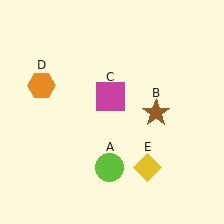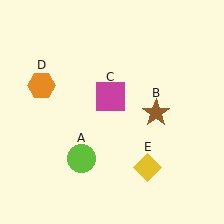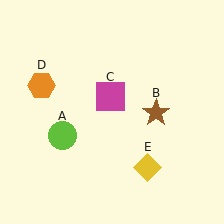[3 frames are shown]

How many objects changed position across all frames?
1 object changed position: lime circle (object A).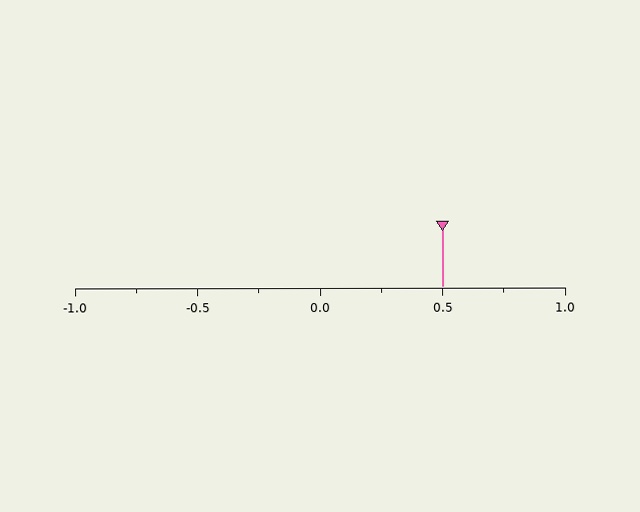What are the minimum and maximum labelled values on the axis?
The axis runs from -1.0 to 1.0.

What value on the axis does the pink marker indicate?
The marker indicates approximately 0.5.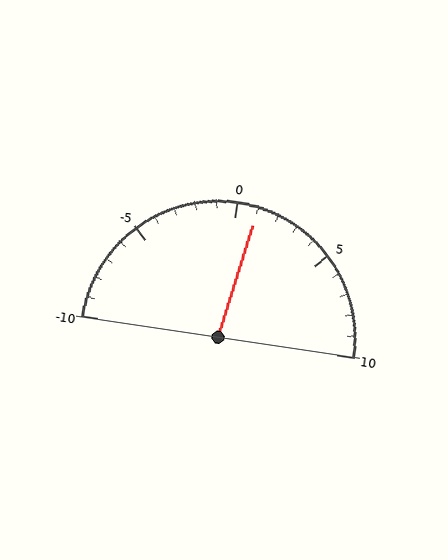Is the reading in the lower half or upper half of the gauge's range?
The reading is in the upper half of the range (-10 to 10).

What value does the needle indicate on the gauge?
The needle indicates approximately 1.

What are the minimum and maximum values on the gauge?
The gauge ranges from -10 to 10.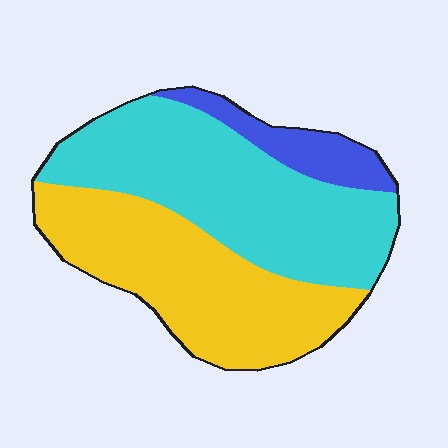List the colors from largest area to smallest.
From largest to smallest: cyan, yellow, blue.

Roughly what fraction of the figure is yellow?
Yellow takes up about two fifths (2/5) of the figure.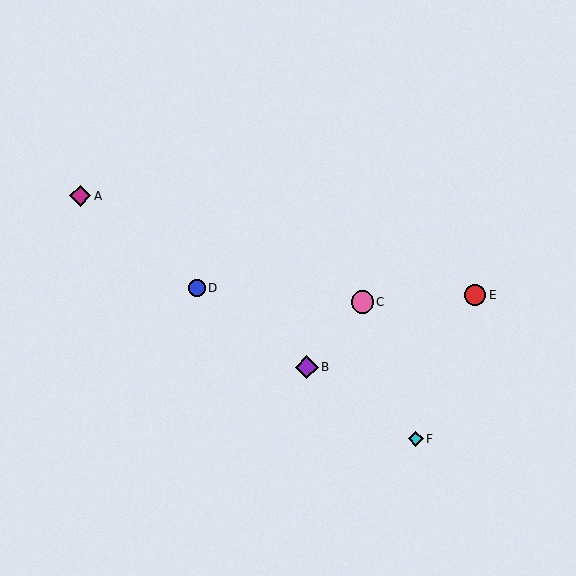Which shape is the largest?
The purple diamond (labeled B) is the largest.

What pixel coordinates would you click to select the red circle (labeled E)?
Click at (475, 295) to select the red circle E.